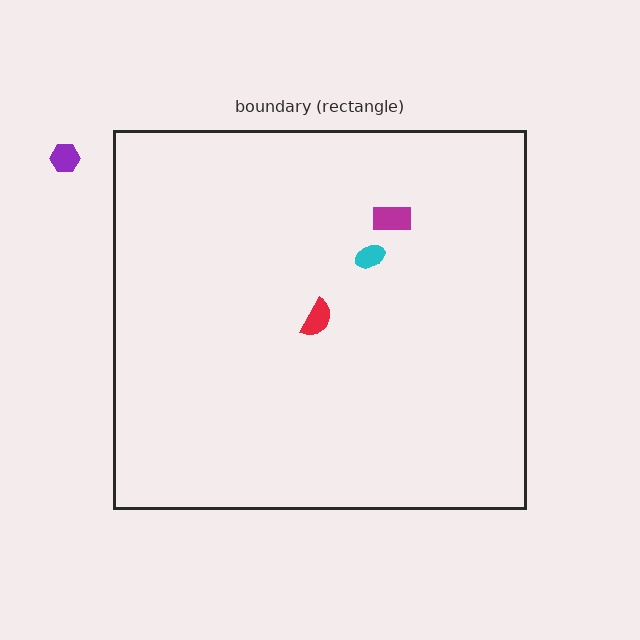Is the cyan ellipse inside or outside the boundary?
Inside.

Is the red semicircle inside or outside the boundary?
Inside.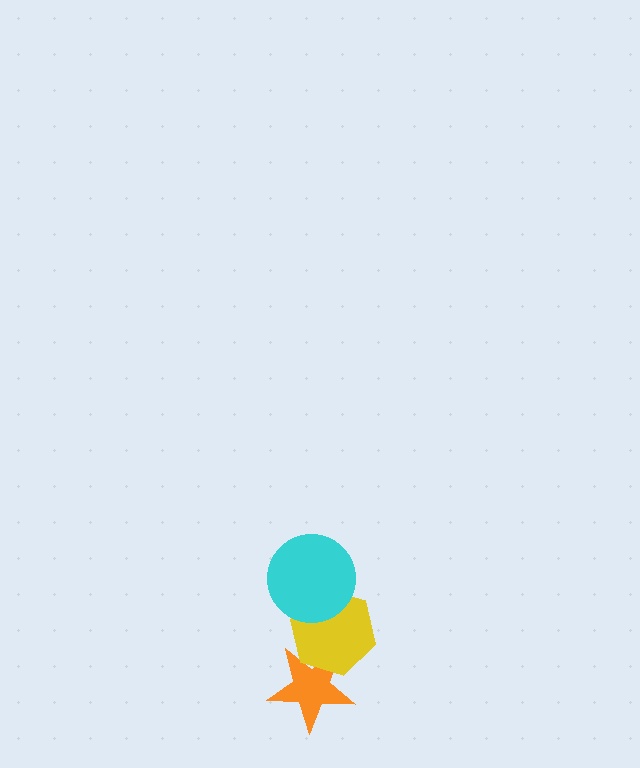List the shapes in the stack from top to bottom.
From top to bottom: the cyan circle, the yellow hexagon, the orange star.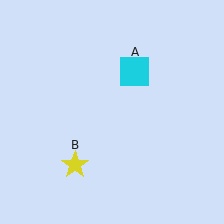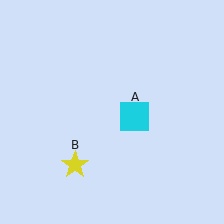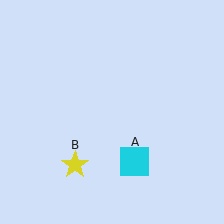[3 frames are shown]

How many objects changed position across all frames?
1 object changed position: cyan square (object A).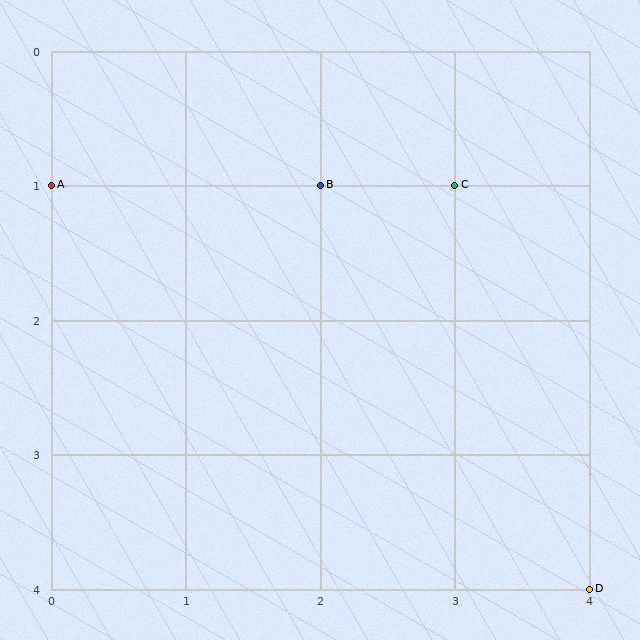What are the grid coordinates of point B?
Point B is at grid coordinates (2, 1).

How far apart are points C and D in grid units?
Points C and D are 1 column and 3 rows apart (about 3.2 grid units diagonally).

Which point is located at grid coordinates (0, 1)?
Point A is at (0, 1).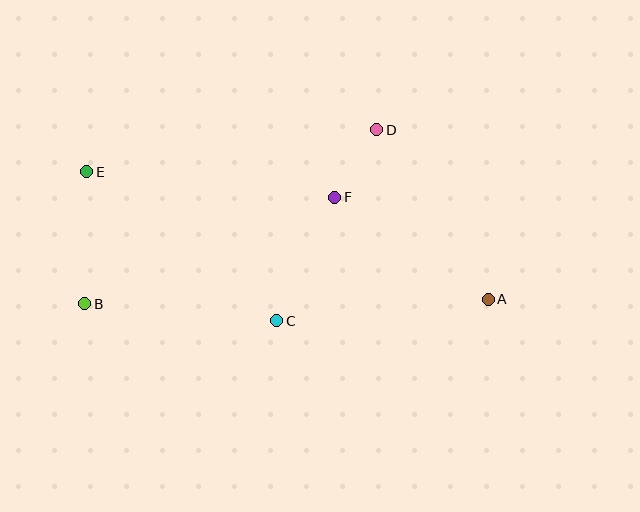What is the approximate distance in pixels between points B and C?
The distance between B and C is approximately 193 pixels.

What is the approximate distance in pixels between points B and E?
The distance between B and E is approximately 132 pixels.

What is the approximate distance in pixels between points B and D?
The distance between B and D is approximately 340 pixels.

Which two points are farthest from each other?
Points A and E are farthest from each other.